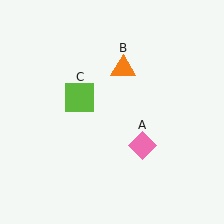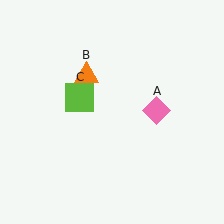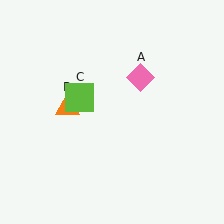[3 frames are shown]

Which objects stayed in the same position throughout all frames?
Lime square (object C) remained stationary.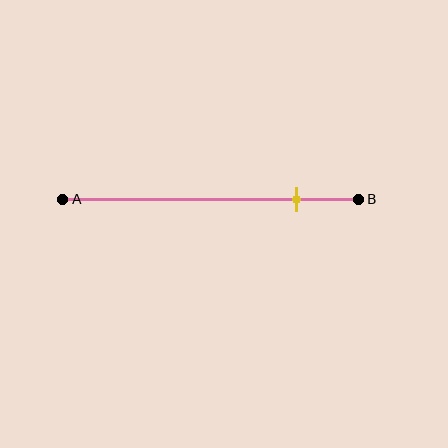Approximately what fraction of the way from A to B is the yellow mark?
The yellow mark is approximately 80% of the way from A to B.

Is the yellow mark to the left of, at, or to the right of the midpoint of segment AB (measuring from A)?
The yellow mark is to the right of the midpoint of segment AB.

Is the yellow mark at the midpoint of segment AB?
No, the mark is at about 80% from A, not at the 50% midpoint.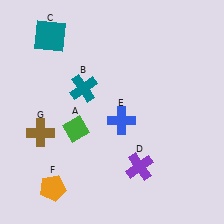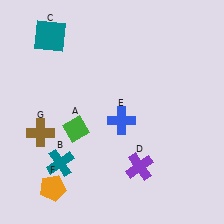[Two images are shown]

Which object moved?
The teal cross (B) moved down.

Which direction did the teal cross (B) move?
The teal cross (B) moved down.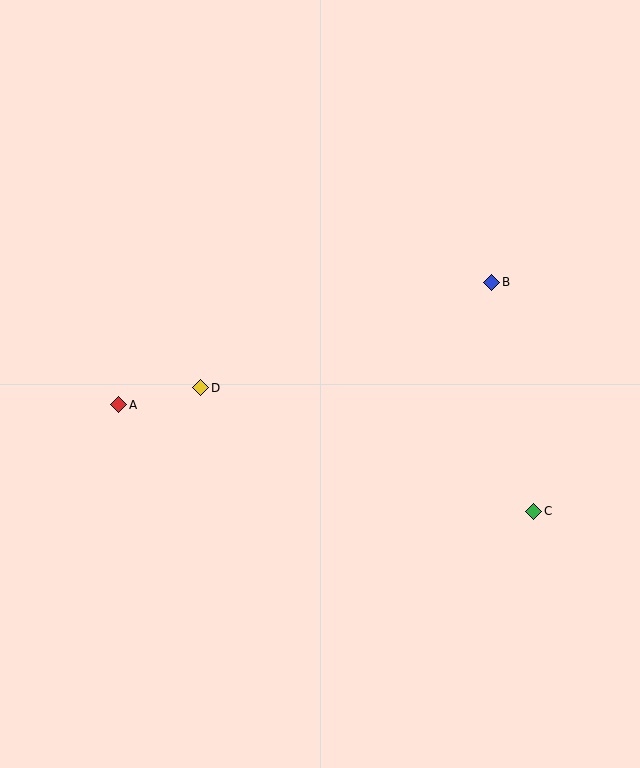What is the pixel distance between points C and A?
The distance between C and A is 429 pixels.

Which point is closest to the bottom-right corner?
Point C is closest to the bottom-right corner.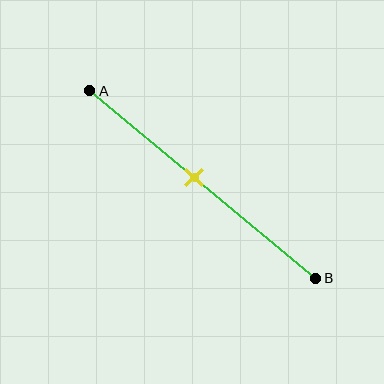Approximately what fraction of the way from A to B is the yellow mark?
The yellow mark is approximately 45% of the way from A to B.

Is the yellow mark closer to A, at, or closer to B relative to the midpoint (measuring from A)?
The yellow mark is closer to point A than the midpoint of segment AB.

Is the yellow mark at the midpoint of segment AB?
No, the mark is at about 45% from A, not at the 50% midpoint.